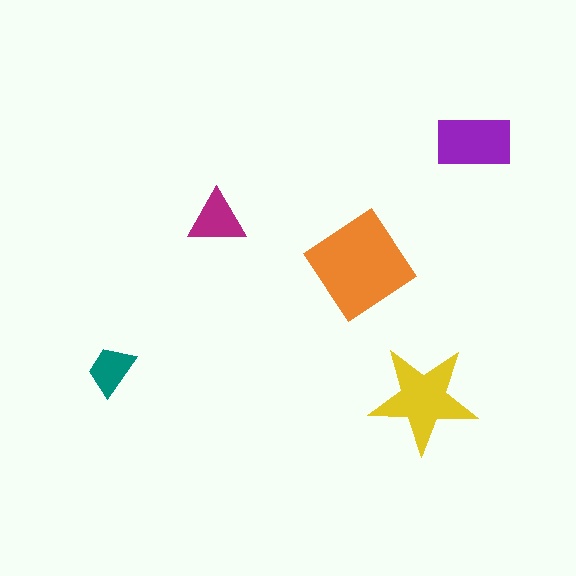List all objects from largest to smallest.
The orange diamond, the yellow star, the purple rectangle, the magenta triangle, the teal trapezoid.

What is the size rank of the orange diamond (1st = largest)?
1st.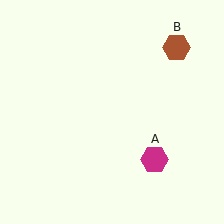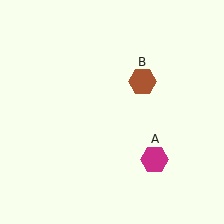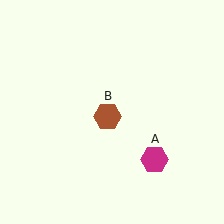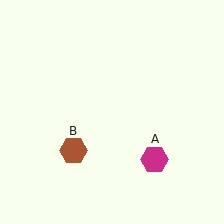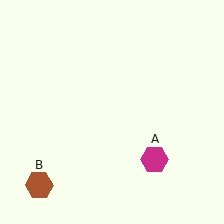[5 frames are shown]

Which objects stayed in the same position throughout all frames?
Magenta hexagon (object A) remained stationary.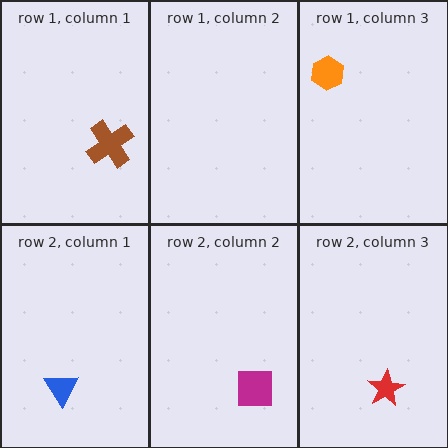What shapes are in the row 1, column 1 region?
The brown cross.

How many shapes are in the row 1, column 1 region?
1.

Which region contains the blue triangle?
The row 2, column 1 region.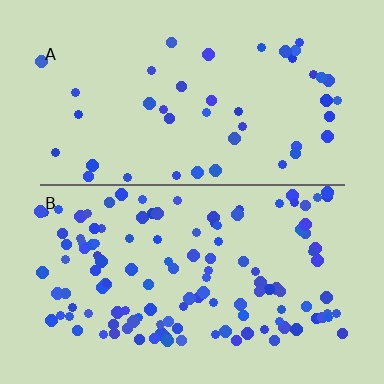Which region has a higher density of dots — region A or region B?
B (the bottom).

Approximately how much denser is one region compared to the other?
Approximately 2.9× — region B over region A.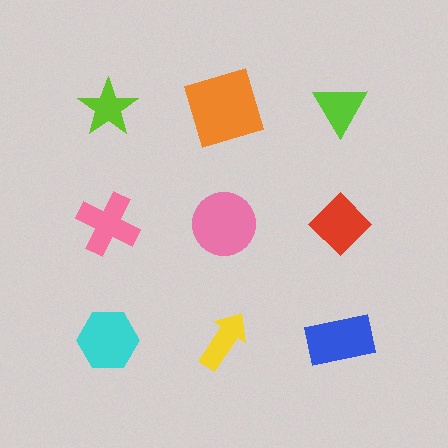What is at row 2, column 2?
A pink circle.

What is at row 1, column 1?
A lime star.